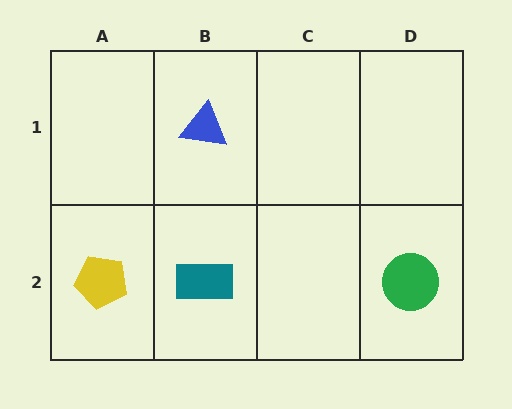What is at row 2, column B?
A teal rectangle.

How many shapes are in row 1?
1 shape.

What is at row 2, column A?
A yellow pentagon.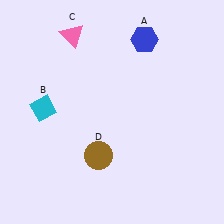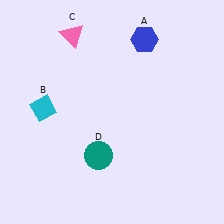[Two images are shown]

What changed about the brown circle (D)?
In Image 1, D is brown. In Image 2, it changed to teal.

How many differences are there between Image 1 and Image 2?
There is 1 difference between the two images.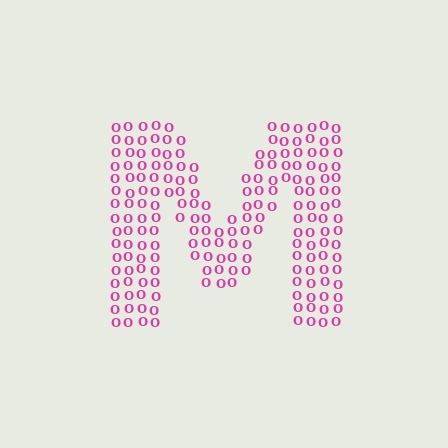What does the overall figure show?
The overall figure shows the letter M.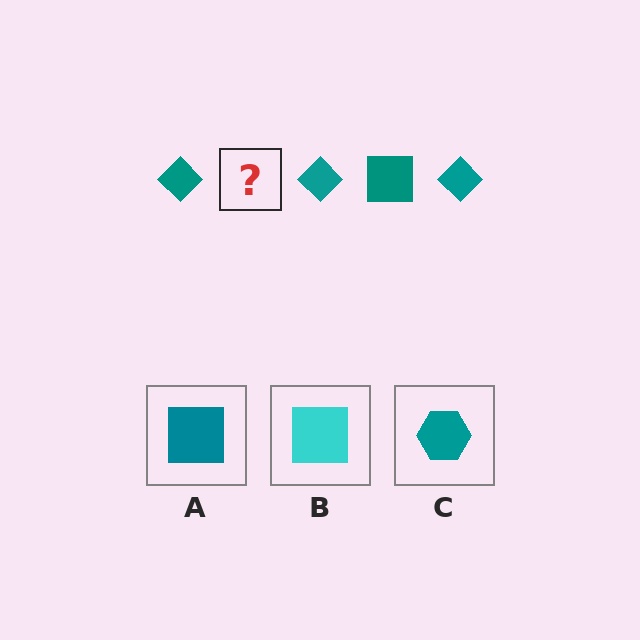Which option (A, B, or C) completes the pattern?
A.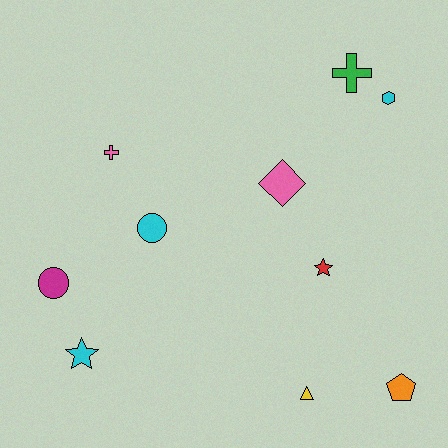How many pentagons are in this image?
There is 1 pentagon.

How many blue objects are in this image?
There are no blue objects.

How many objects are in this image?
There are 10 objects.